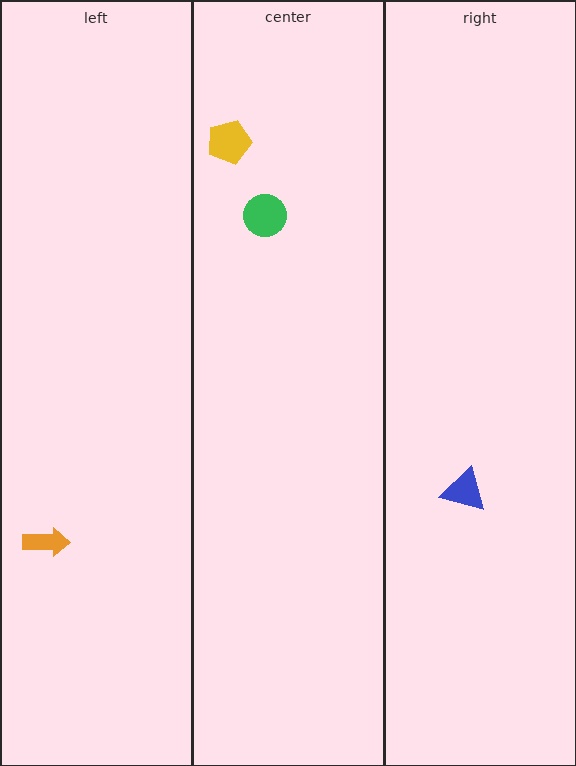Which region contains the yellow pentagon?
The center region.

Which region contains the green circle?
The center region.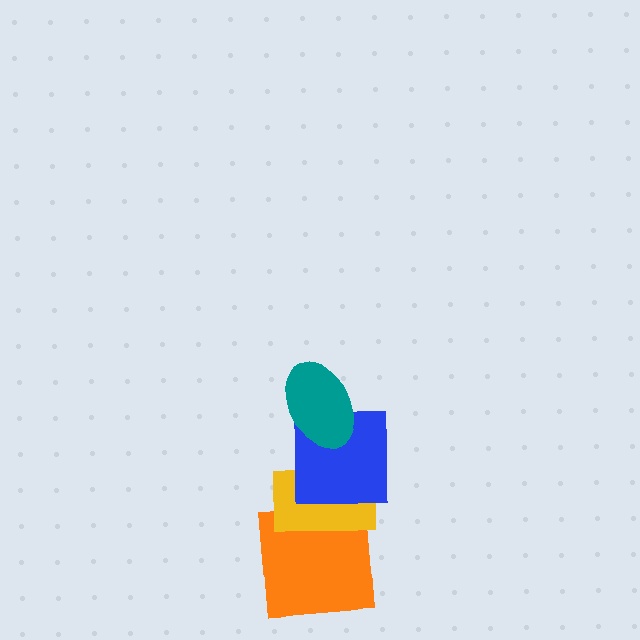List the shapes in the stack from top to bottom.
From top to bottom: the teal ellipse, the blue square, the yellow rectangle, the orange square.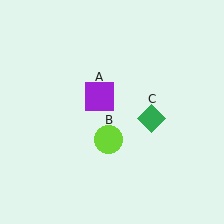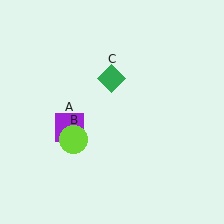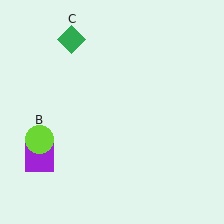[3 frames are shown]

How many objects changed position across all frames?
3 objects changed position: purple square (object A), lime circle (object B), green diamond (object C).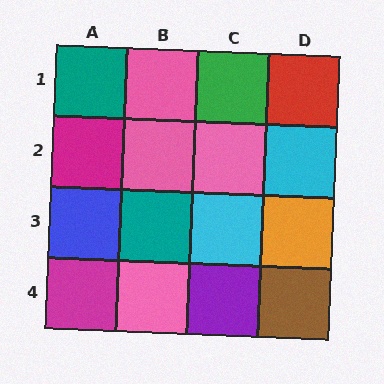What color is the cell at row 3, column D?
Orange.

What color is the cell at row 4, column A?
Magenta.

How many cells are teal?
2 cells are teal.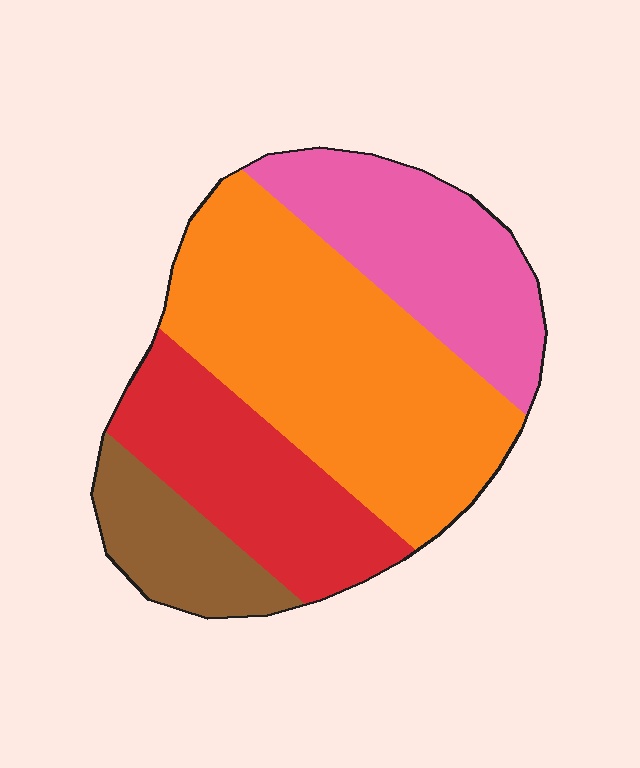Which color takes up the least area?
Brown, at roughly 10%.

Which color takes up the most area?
Orange, at roughly 45%.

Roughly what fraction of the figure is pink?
Pink takes up between a sixth and a third of the figure.